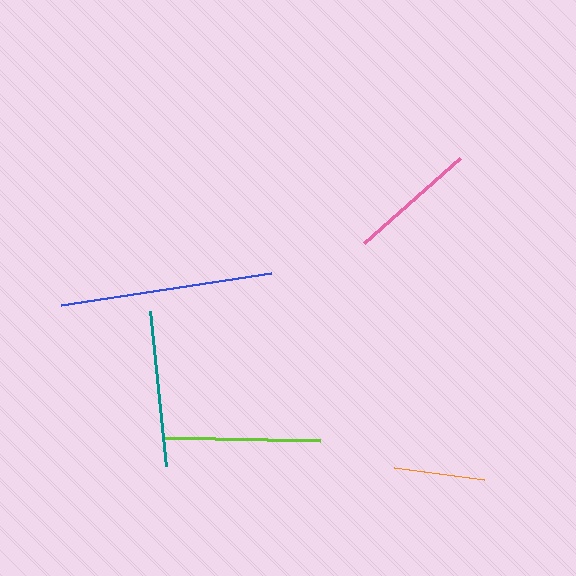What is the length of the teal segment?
The teal segment is approximately 156 pixels long.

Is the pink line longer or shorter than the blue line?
The blue line is longer than the pink line.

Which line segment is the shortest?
The orange line is the shortest at approximately 91 pixels.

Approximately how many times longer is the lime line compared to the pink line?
The lime line is approximately 1.2 times the length of the pink line.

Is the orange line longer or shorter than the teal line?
The teal line is longer than the orange line.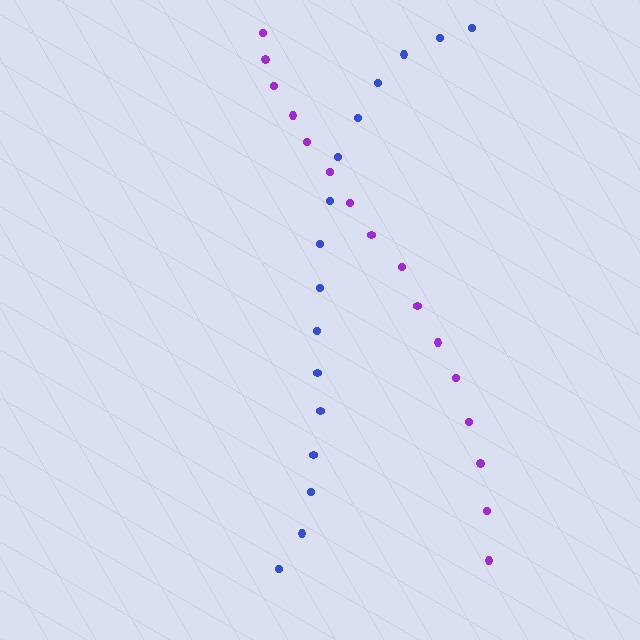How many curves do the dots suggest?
There are 2 distinct paths.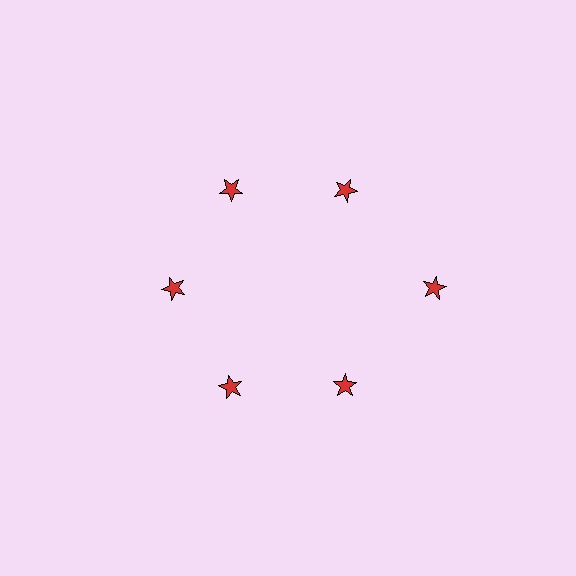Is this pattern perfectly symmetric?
No. The 6 red stars are arranged in a ring, but one element near the 3 o'clock position is pushed outward from the center, breaking the 6-fold rotational symmetry.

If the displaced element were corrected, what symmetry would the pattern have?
It would have 6-fold rotational symmetry — the pattern would map onto itself every 60 degrees.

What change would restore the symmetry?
The symmetry would be restored by moving it inward, back onto the ring so that all 6 stars sit at equal angles and equal distance from the center.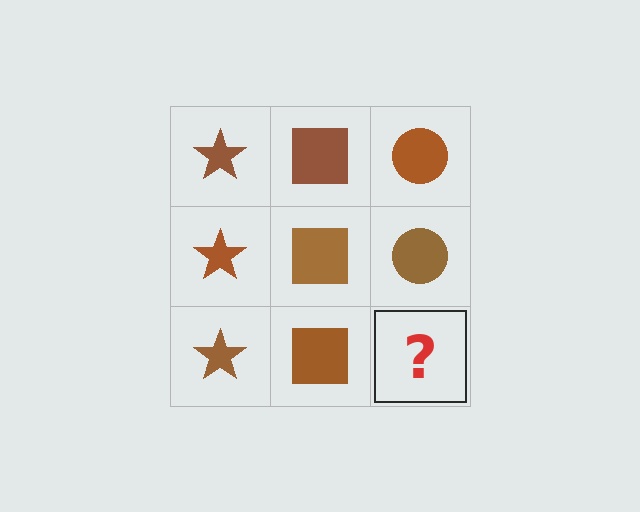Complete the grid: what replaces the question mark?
The question mark should be replaced with a brown circle.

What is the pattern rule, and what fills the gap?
The rule is that each column has a consistent shape. The gap should be filled with a brown circle.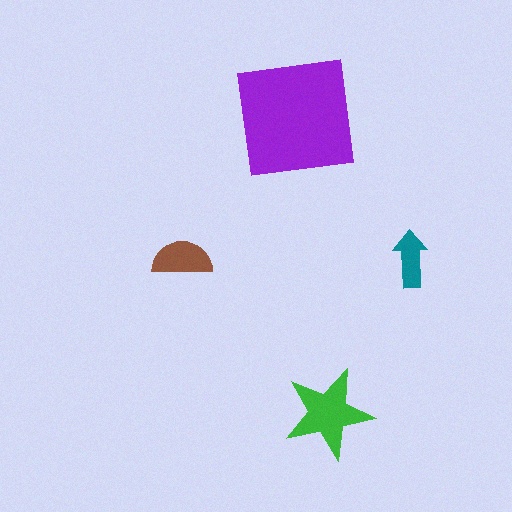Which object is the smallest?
The teal arrow.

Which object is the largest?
The purple square.